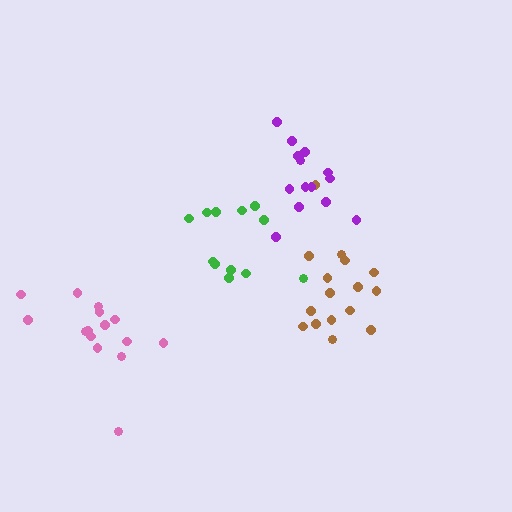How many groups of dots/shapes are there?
There are 4 groups.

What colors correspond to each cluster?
The clusters are colored: pink, brown, purple, green.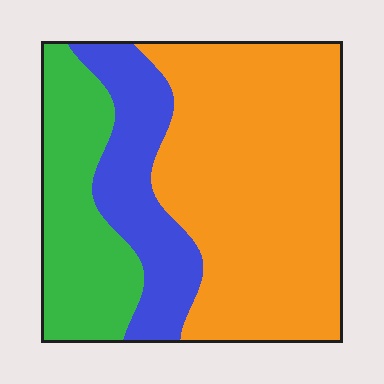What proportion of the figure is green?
Green covers about 25% of the figure.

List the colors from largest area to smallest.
From largest to smallest: orange, green, blue.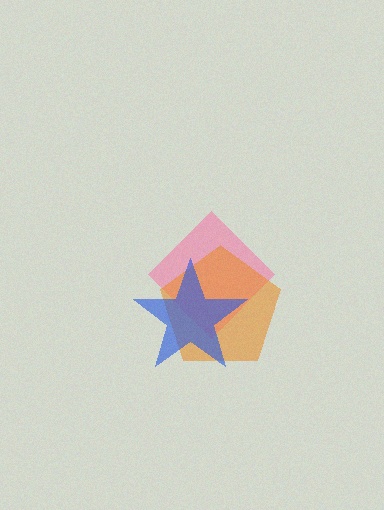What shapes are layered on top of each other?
The layered shapes are: a pink diamond, an orange pentagon, a blue star.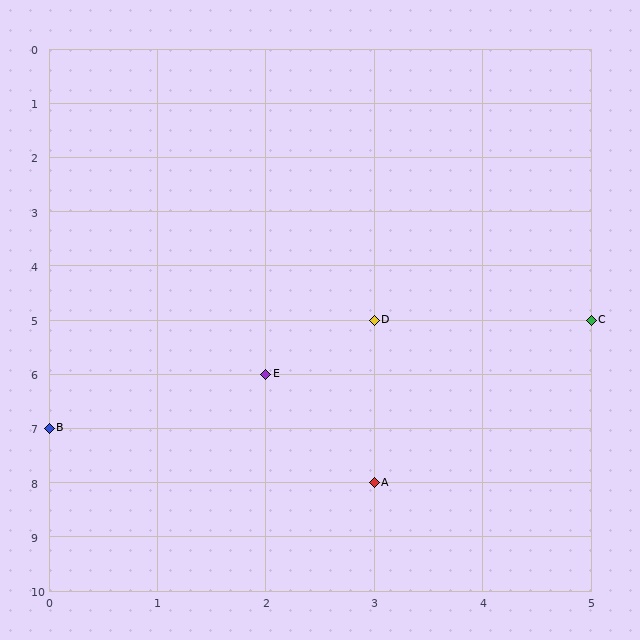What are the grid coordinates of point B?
Point B is at grid coordinates (0, 7).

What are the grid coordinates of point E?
Point E is at grid coordinates (2, 6).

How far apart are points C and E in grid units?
Points C and E are 3 columns and 1 row apart (about 3.2 grid units diagonally).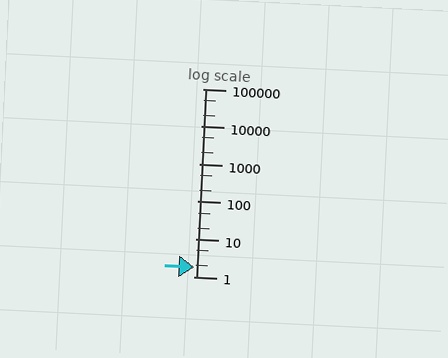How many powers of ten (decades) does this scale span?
The scale spans 5 decades, from 1 to 100000.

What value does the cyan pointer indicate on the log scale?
The pointer indicates approximately 1.8.